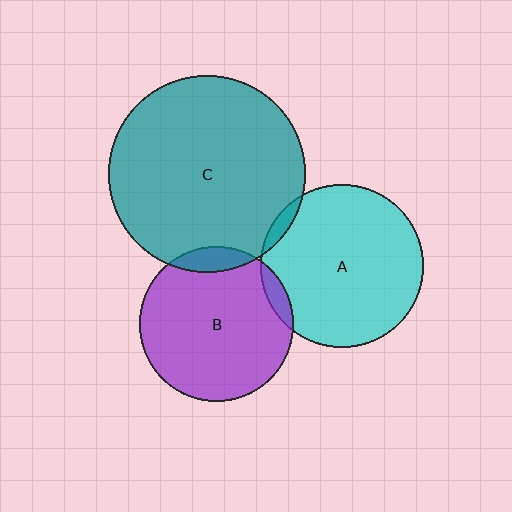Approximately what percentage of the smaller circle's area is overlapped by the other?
Approximately 10%.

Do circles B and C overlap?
Yes.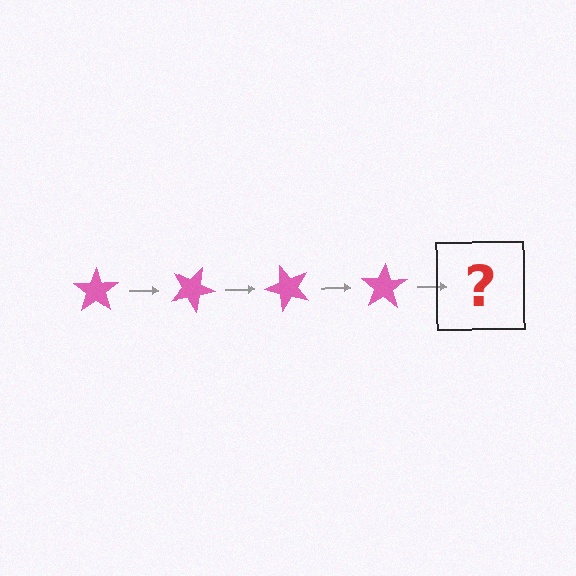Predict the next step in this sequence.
The next step is a pink star rotated 100 degrees.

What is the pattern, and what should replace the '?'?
The pattern is that the star rotates 25 degrees each step. The '?' should be a pink star rotated 100 degrees.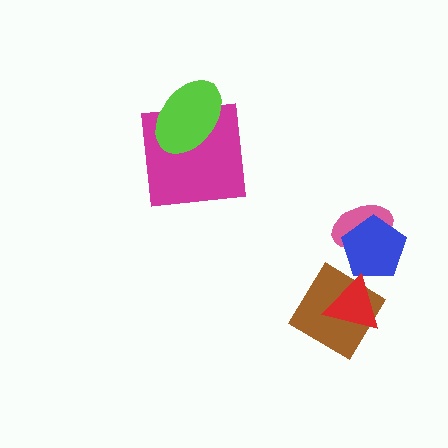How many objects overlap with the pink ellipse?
1 object overlaps with the pink ellipse.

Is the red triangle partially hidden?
No, no other shape covers it.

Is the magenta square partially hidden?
Yes, it is partially covered by another shape.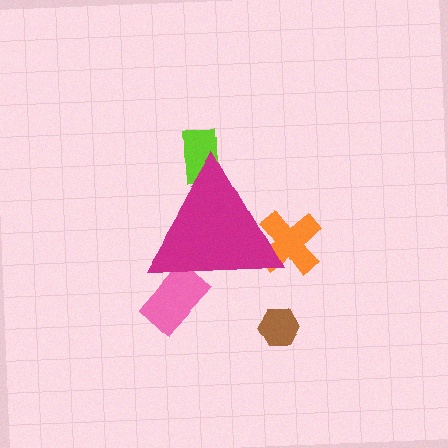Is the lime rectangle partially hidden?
Yes, the lime rectangle is partially hidden behind the magenta triangle.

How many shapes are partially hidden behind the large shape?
3 shapes are partially hidden.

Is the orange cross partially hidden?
Yes, the orange cross is partially hidden behind the magenta triangle.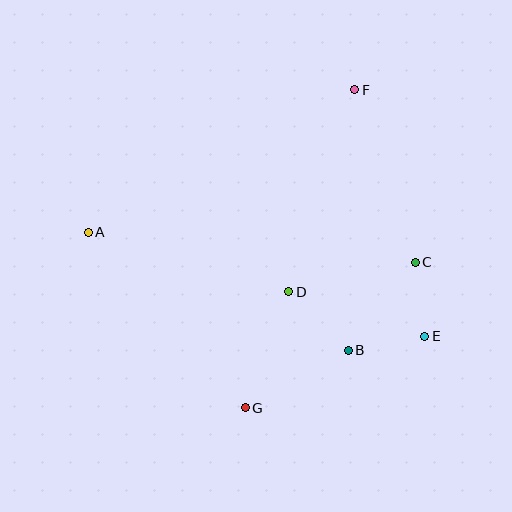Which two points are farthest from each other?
Points A and E are farthest from each other.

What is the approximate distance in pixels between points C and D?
The distance between C and D is approximately 130 pixels.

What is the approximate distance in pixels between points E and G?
The distance between E and G is approximately 194 pixels.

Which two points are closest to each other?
Points C and E are closest to each other.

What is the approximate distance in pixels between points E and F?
The distance between E and F is approximately 256 pixels.